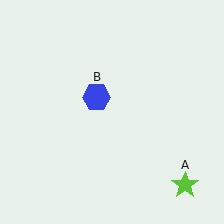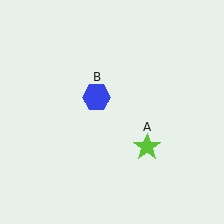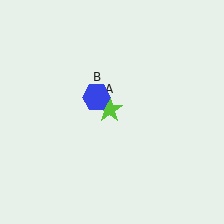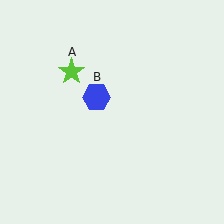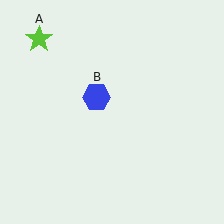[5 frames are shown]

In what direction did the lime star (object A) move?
The lime star (object A) moved up and to the left.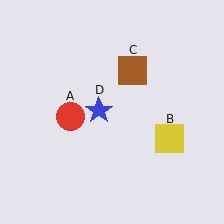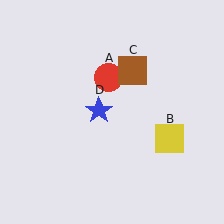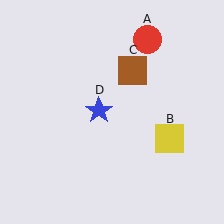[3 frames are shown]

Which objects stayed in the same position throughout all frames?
Yellow square (object B) and brown square (object C) and blue star (object D) remained stationary.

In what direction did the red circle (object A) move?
The red circle (object A) moved up and to the right.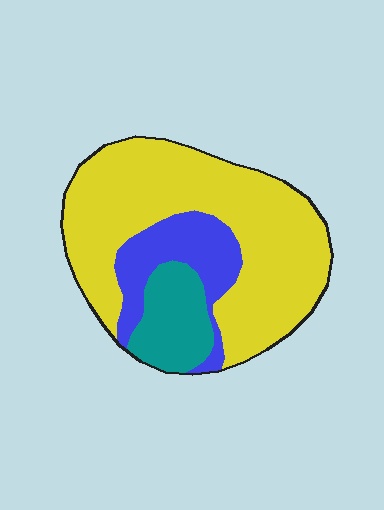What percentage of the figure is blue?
Blue takes up about one fifth (1/5) of the figure.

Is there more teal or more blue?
Blue.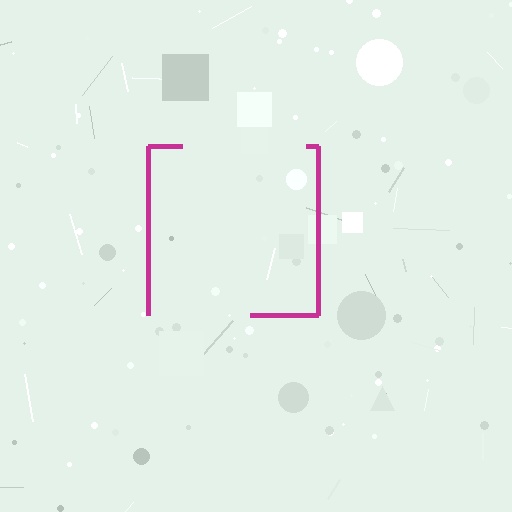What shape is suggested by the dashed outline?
The dashed outline suggests a square.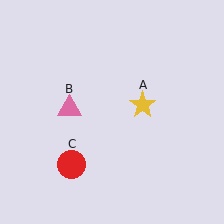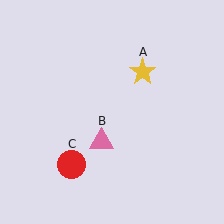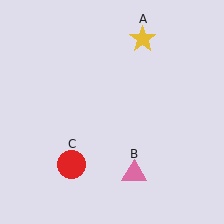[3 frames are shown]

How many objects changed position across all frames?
2 objects changed position: yellow star (object A), pink triangle (object B).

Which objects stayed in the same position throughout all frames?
Red circle (object C) remained stationary.